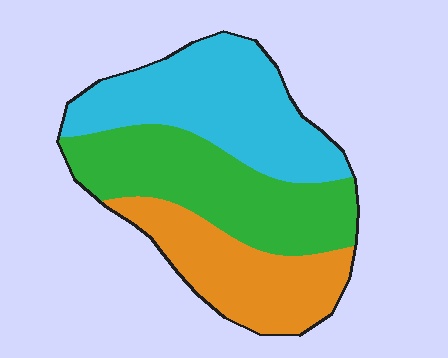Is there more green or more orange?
Green.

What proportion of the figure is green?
Green covers 36% of the figure.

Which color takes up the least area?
Orange, at roughly 25%.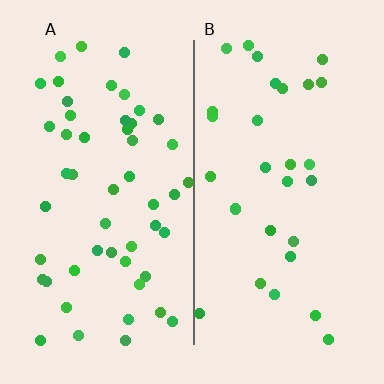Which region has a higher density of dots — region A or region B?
A (the left).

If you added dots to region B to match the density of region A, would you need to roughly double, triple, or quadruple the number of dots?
Approximately double.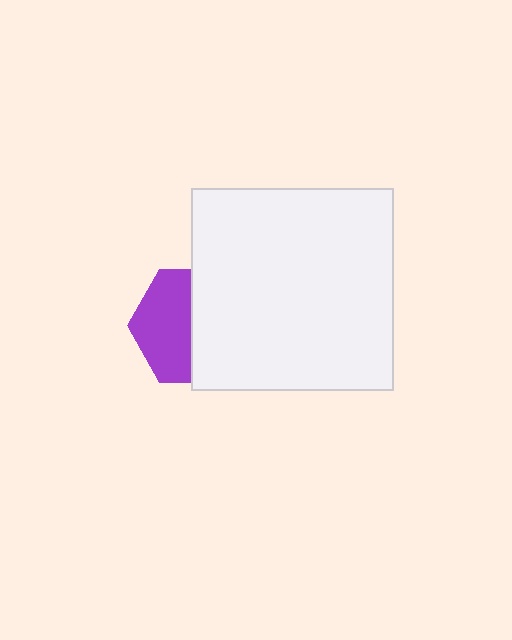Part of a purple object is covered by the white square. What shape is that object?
It is a hexagon.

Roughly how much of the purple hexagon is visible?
About half of it is visible (roughly 49%).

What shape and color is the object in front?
The object in front is a white square.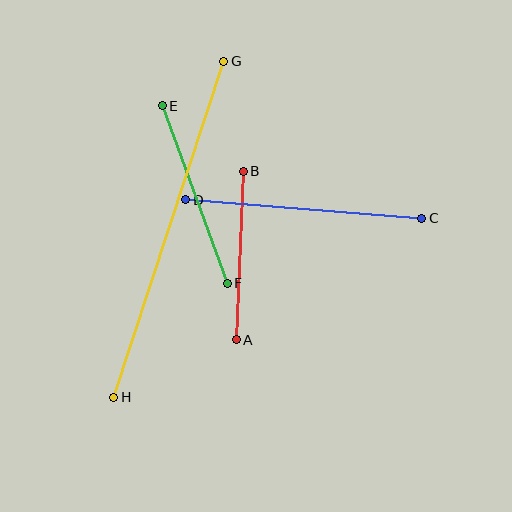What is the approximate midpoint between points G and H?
The midpoint is at approximately (169, 229) pixels.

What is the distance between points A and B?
The distance is approximately 169 pixels.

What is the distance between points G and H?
The distance is approximately 353 pixels.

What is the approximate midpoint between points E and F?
The midpoint is at approximately (195, 195) pixels.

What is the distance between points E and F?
The distance is approximately 189 pixels.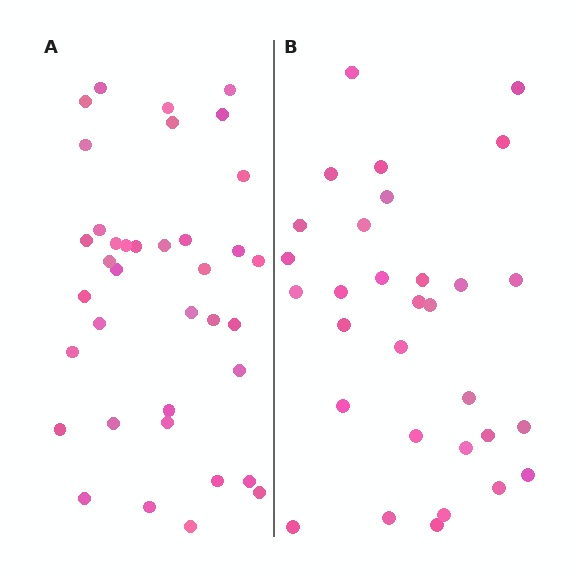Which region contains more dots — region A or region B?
Region A (the left region) has more dots.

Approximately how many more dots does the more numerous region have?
Region A has about 6 more dots than region B.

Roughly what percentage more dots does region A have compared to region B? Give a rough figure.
About 20% more.